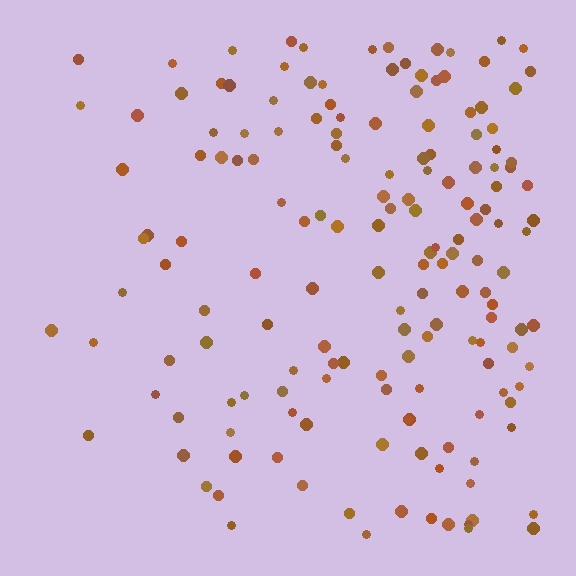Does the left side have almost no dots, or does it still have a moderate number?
Still a moderate number, just noticeably fewer than the right.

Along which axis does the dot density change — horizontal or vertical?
Horizontal.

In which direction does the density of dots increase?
From left to right, with the right side densest.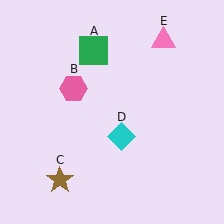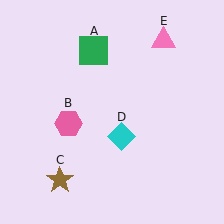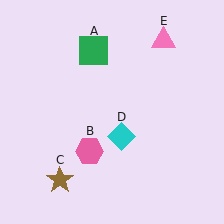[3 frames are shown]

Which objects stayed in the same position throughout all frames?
Green square (object A) and brown star (object C) and cyan diamond (object D) and pink triangle (object E) remained stationary.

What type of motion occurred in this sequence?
The pink hexagon (object B) rotated counterclockwise around the center of the scene.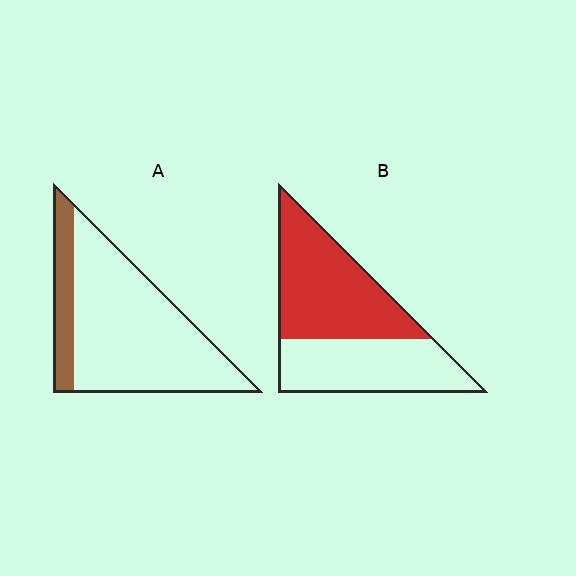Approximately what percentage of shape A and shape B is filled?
A is approximately 20% and B is approximately 55%.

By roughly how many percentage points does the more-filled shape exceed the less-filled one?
By roughly 35 percentage points (B over A).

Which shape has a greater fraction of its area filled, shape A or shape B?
Shape B.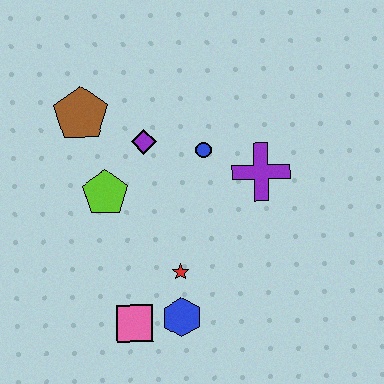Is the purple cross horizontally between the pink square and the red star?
No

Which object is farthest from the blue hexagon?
The brown pentagon is farthest from the blue hexagon.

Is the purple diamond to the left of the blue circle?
Yes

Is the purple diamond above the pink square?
Yes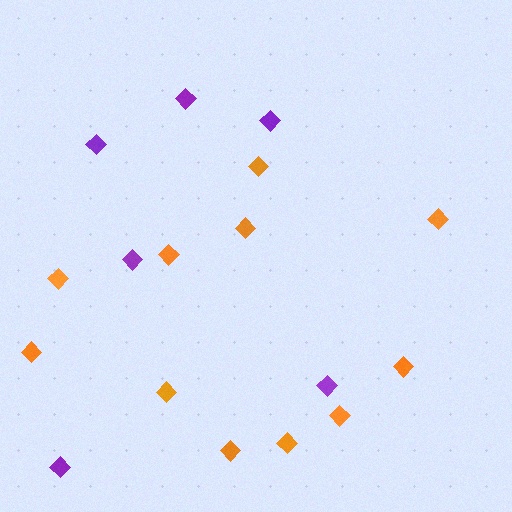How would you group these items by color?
There are 2 groups: one group of purple diamonds (6) and one group of orange diamonds (11).